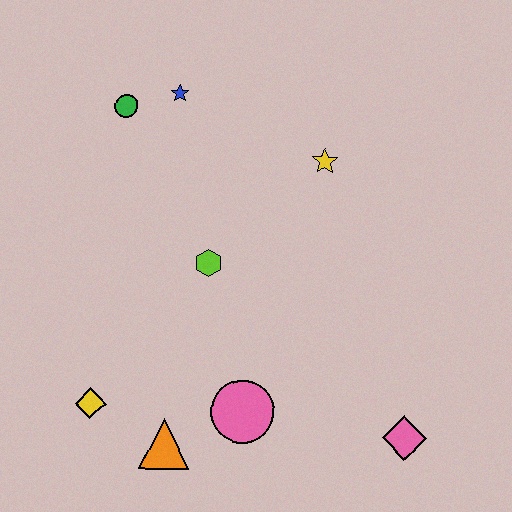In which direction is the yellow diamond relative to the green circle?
The yellow diamond is below the green circle.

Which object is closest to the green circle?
The blue star is closest to the green circle.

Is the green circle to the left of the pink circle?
Yes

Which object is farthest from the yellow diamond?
The yellow star is farthest from the yellow diamond.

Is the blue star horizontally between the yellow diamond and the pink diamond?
Yes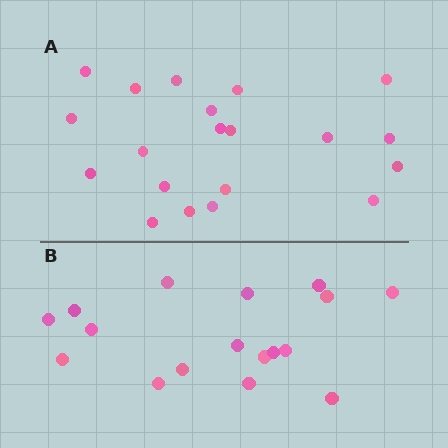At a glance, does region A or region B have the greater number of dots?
Region A (the top region) has more dots.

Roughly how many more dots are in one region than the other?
Region A has just a few more — roughly 2 or 3 more dots than region B.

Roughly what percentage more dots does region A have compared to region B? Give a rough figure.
About 20% more.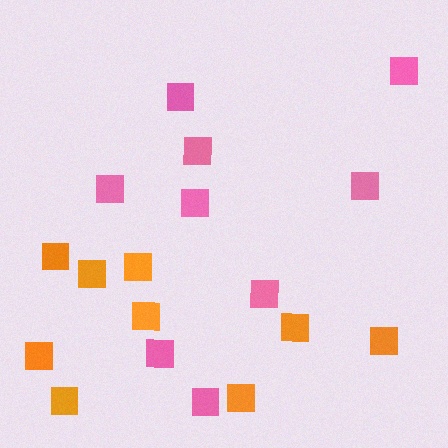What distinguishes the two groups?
There are 2 groups: one group of pink squares (9) and one group of orange squares (9).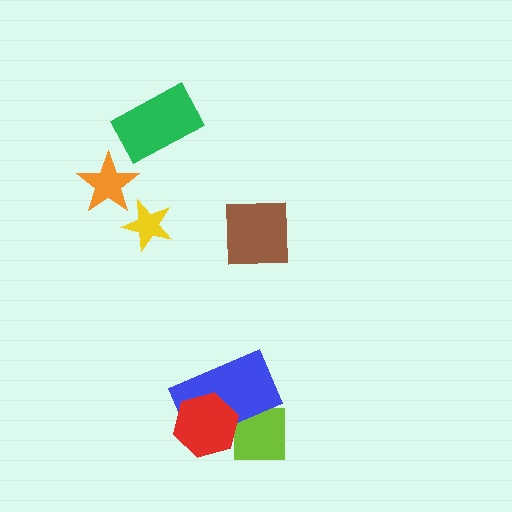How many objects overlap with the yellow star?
0 objects overlap with the yellow star.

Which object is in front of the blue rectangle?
The red hexagon is in front of the blue rectangle.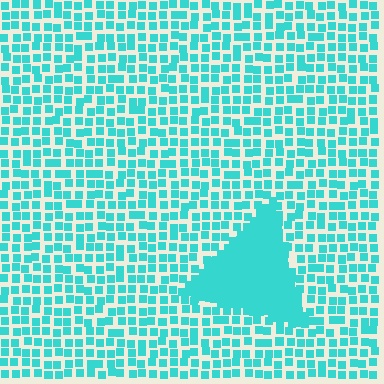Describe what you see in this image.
The image contains small cyan elements arranged at two different densities. A triangle-shaped region is visible where the elements are more densely packed than the surrounding area.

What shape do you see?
I see a triangle.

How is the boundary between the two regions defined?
The boundary is defined by a change in element density (approximately 2.7x ratio). All elements are the same color, size, and shape.